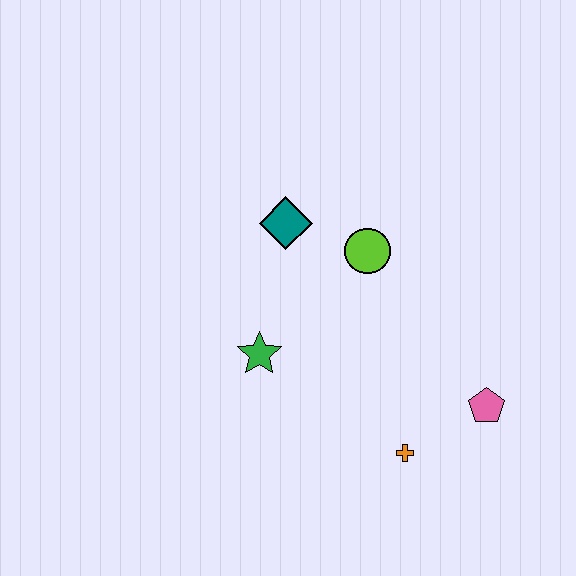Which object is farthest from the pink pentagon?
The teal diamond is farthest from the pink pentagon.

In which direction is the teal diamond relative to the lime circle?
The teal diamond is to the left of the lime circle.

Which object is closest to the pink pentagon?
The orange cross is closest to the pink pentagon.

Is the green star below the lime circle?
Yes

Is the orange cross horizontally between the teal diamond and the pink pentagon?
Yes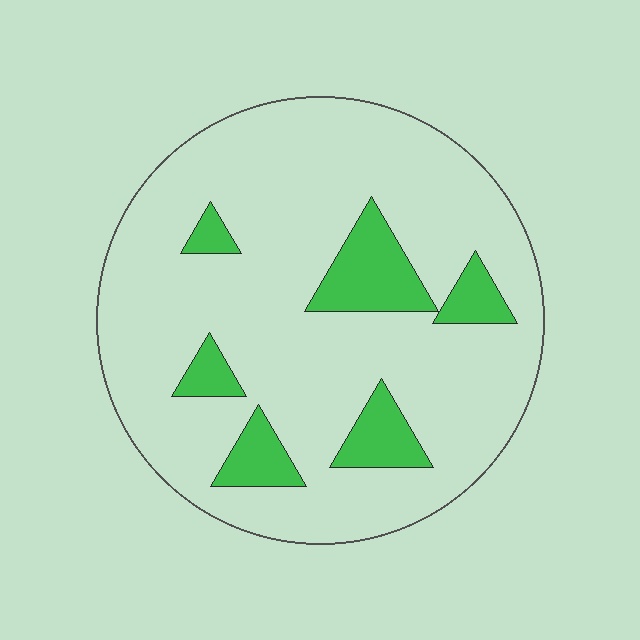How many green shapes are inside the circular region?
6.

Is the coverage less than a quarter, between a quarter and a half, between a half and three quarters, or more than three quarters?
Less than a quarter.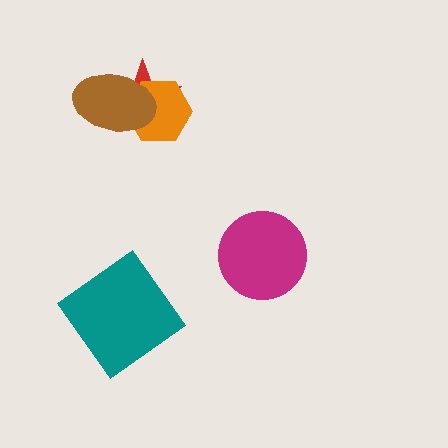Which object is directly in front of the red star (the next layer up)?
The orange hexagon is directly in front of the red star.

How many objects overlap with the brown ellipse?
2 objects overlap with the brown ellipse.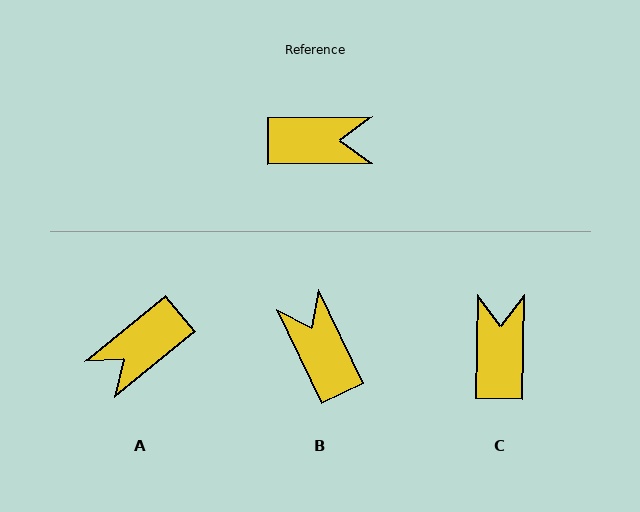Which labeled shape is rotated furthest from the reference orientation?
A, about 141 degrees away.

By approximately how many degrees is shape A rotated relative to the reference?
Approximately 141 degrees clockwise.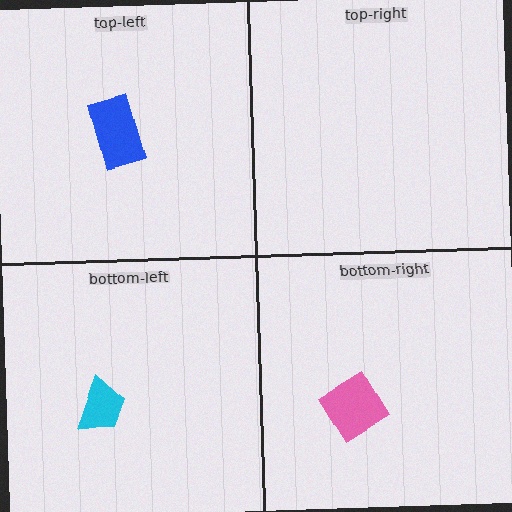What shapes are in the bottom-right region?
The pink diamond.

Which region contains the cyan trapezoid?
The bottom-left region.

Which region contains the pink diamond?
The bottom-right region.